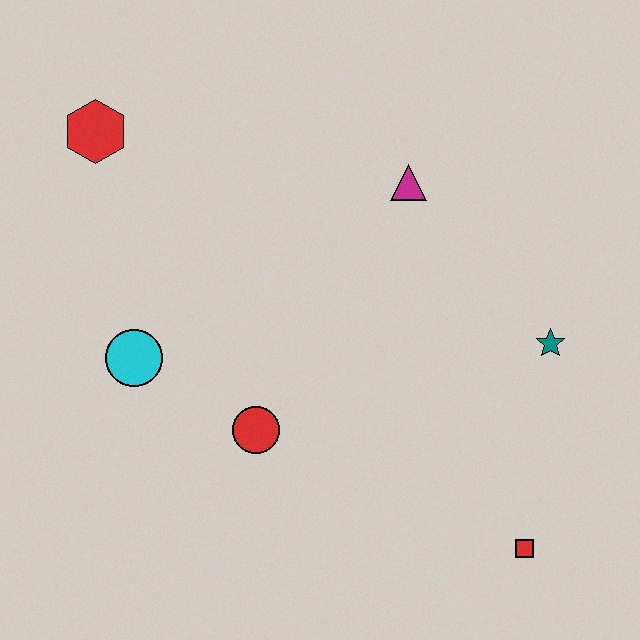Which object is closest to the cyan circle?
The red circle is closest to the cyan circle.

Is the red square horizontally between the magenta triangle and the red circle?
No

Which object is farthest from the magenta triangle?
The red square is farthest from the magenta triangle.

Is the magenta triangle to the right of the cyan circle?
Yes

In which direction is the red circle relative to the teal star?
The red circle is to the left of the teal star.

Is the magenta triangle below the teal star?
No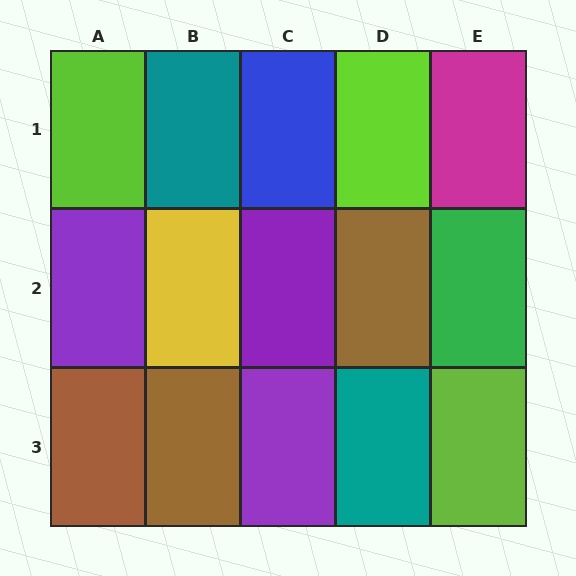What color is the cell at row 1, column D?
Lime.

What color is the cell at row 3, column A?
Brown.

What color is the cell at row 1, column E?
Magenta.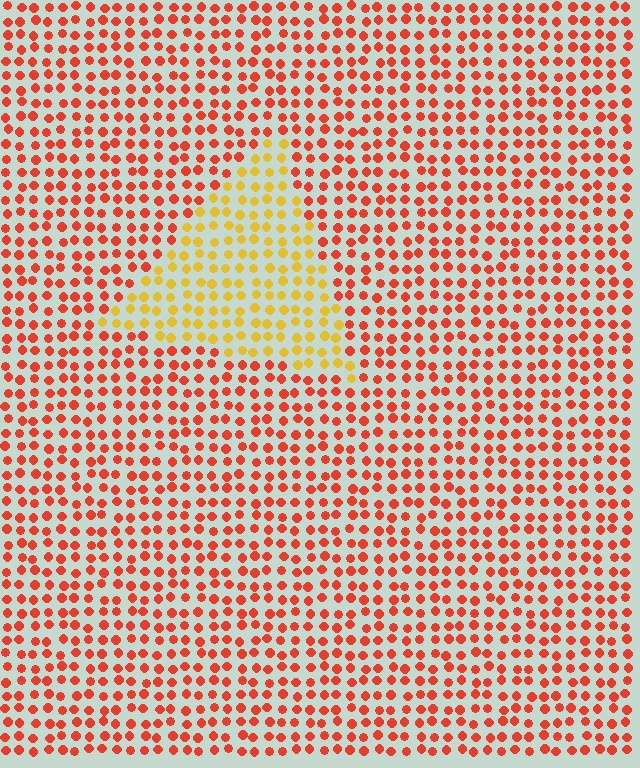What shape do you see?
I see a triangle.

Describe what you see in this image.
The image is filled with small red elements in a uniform arrangement. A triangle-shaped region is visible where the elements are tinted to a slightly different hue, forming a subtle color boundary.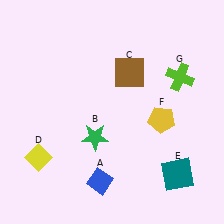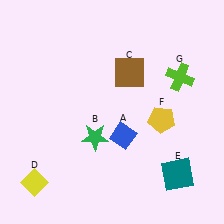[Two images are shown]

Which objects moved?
The objects that moved are: the blue diamond (A), the yellow diamond (D).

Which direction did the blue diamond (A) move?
The blue diamond (A) moved up.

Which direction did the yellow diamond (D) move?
The yellow diamond (D) moved down.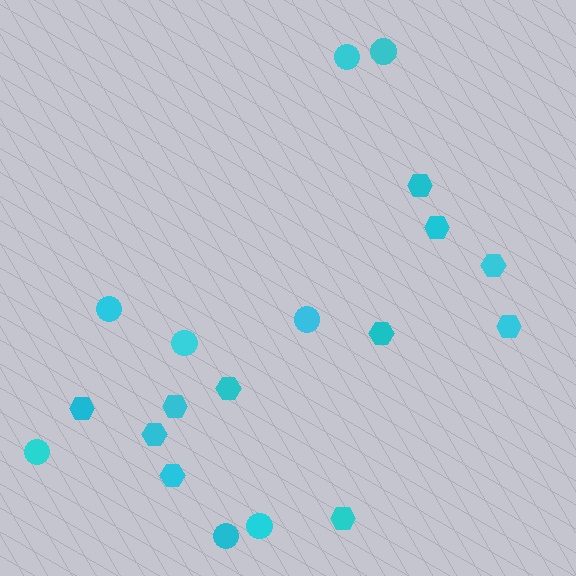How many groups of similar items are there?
There are 2 groups: one group of hexagons (11) and one group of circles (8).